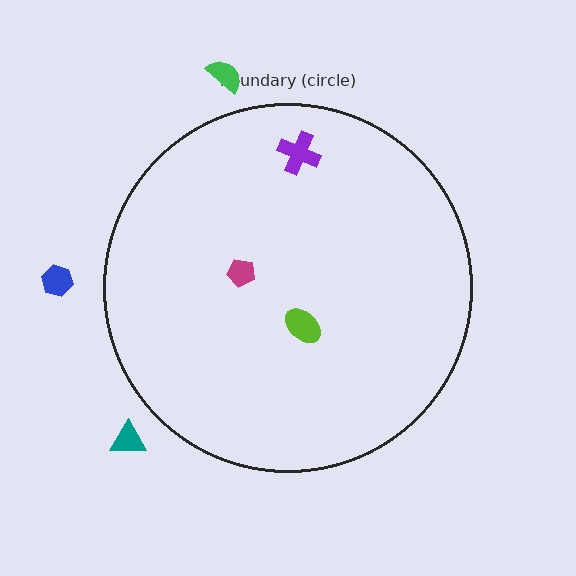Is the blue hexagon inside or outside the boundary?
Outside.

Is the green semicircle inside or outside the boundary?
Outside.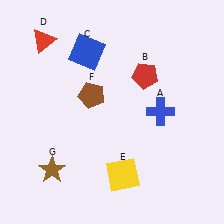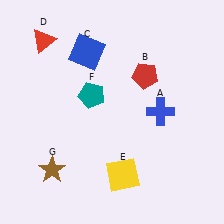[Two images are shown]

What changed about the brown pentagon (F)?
In Image 1, F is brown. In Image 2, it changed to teal.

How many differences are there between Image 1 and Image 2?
There is 1 difference between the two images.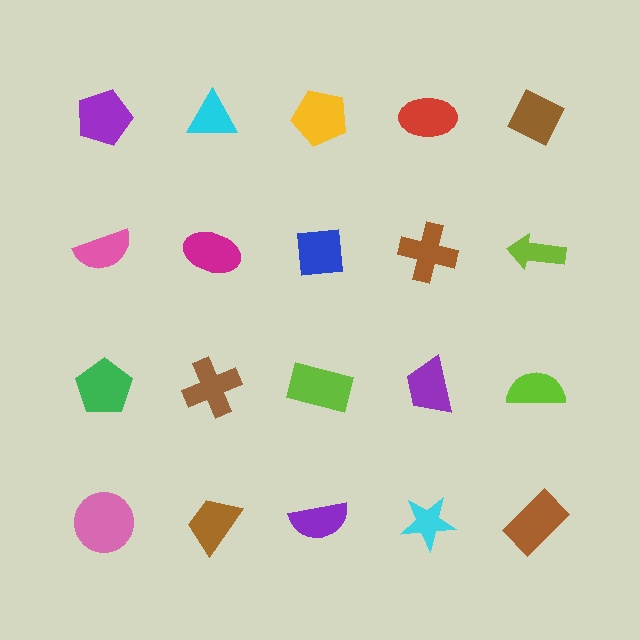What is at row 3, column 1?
A green pentagon.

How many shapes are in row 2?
5 shapes.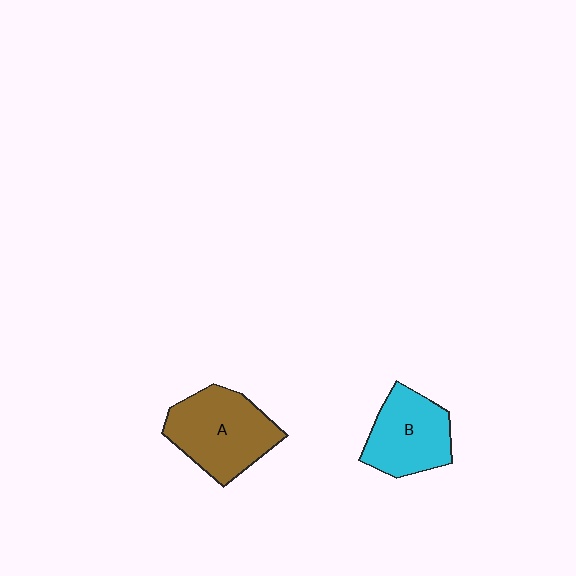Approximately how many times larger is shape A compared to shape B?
Approximately 1.2 times.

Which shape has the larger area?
Shape A (brown).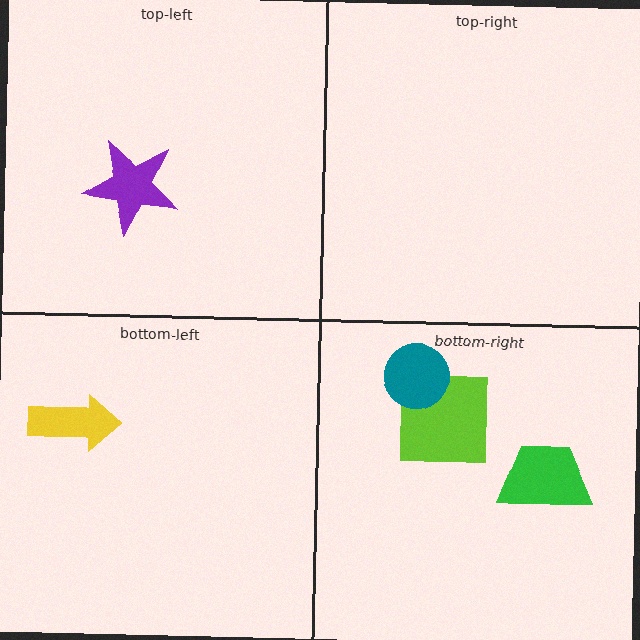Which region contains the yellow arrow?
The bottom-left region.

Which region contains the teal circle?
The bottom-right region.